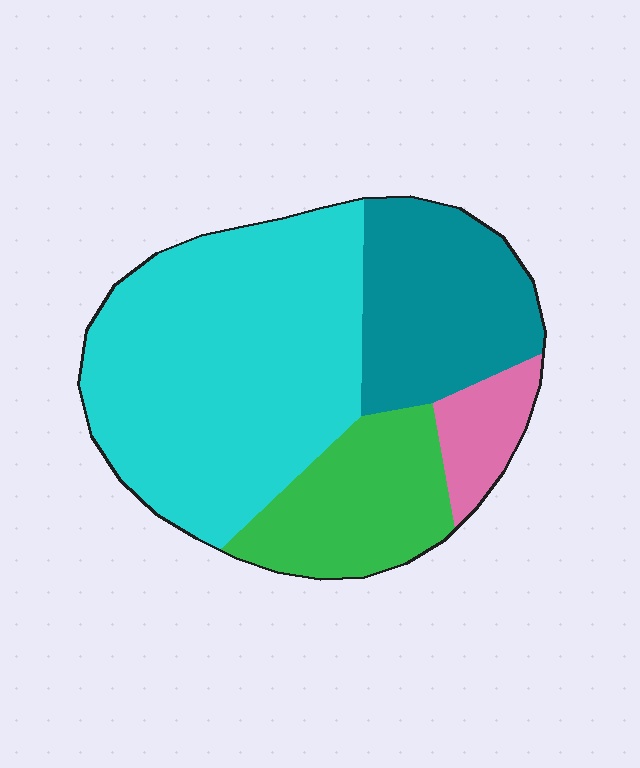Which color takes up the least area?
Pink, at roughly 5%.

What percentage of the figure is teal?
Teal covers 22% of the figure.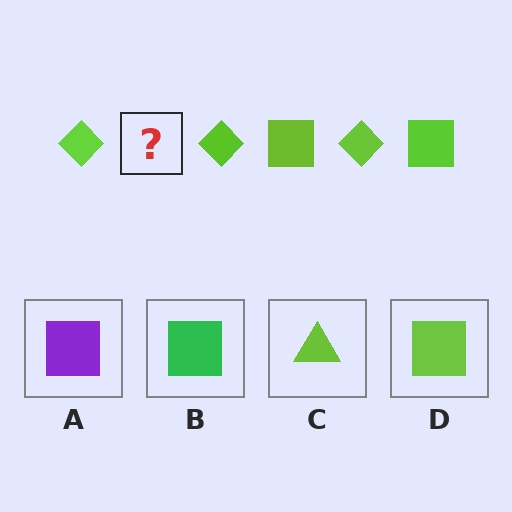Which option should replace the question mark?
Option D.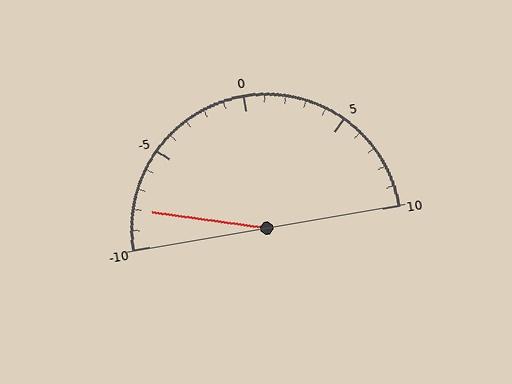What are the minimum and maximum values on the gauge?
The gauge ranges from -10 to 10.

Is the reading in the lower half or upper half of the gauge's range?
The reading is in the lower half of the range (-10 to 10).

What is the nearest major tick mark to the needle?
The nearest major tick mark is -10.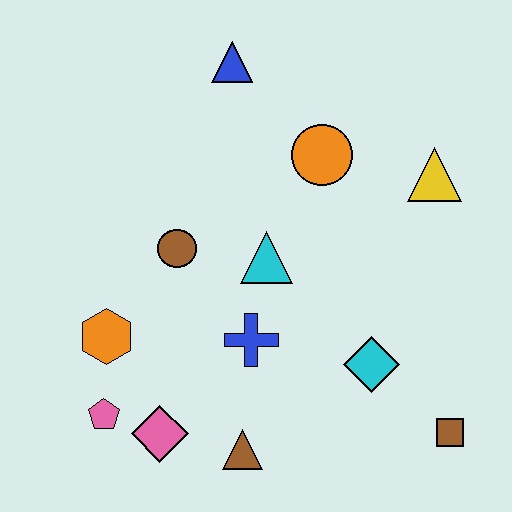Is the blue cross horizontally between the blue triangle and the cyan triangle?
Yes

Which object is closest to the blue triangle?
The orange circle is closest to the blue triangle.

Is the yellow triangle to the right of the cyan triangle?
Yes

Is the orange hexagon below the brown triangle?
No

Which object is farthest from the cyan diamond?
The blue triangle is farthest from the cyan diamond.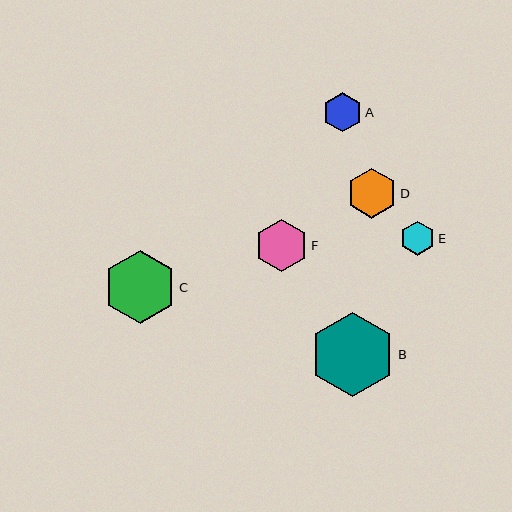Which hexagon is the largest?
Hexagon B is the largest with a size of approximately 85 pixels.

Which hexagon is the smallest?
Hexagon E is the smallest with a size of approximately 34 pixels.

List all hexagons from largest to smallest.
From largest to smallest: B, C, F, D, A, E.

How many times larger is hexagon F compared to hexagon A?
Hexagon F is approximately 1.3 times the size of hexagon A.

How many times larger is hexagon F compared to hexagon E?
Hexagon F is approximately 1.5 times the size of hexagon E.